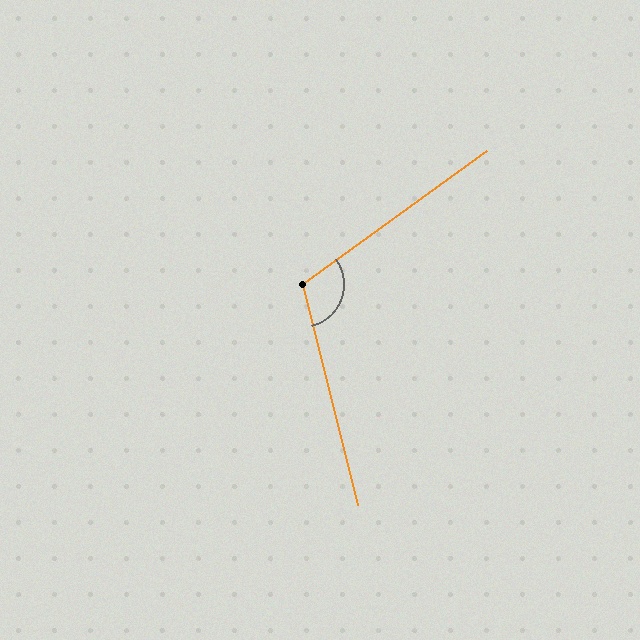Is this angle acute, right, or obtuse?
It is obtuse.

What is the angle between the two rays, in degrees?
Approximately 112 degrees.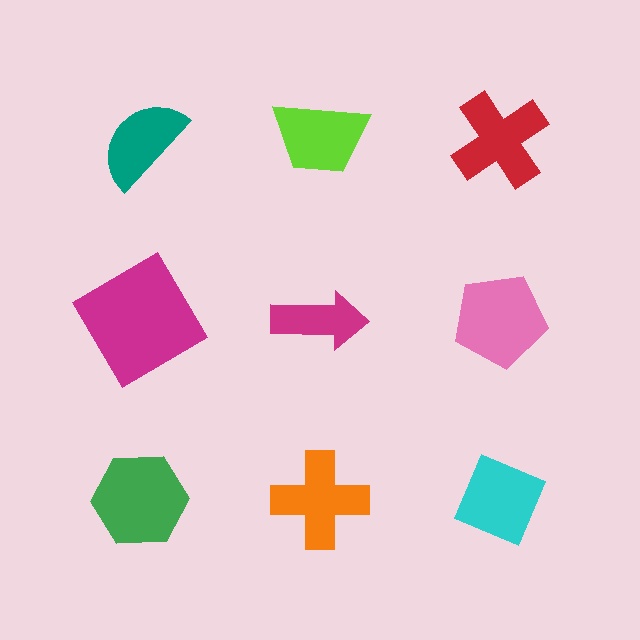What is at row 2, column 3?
A pink pentagon.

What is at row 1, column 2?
A lime trapezoid.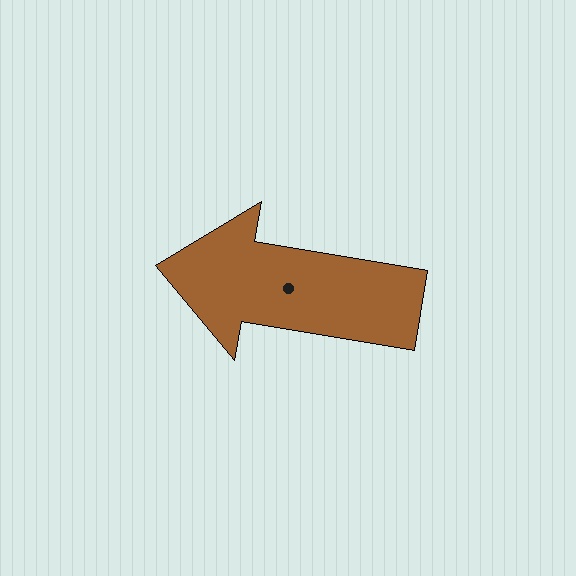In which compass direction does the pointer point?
West.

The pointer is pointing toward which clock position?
Roughly 9 o'clock.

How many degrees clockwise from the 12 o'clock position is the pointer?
Approximately 279 degrees.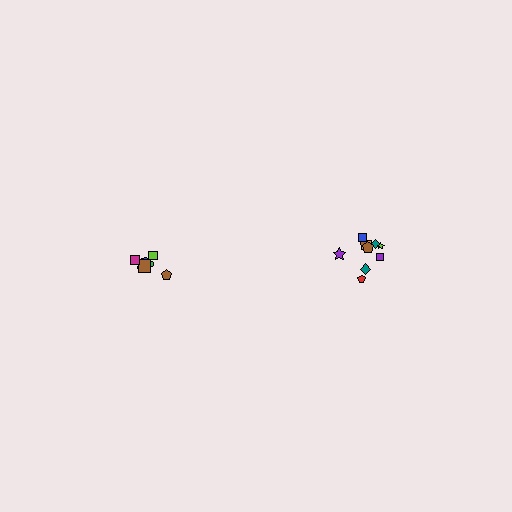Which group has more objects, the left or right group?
The right group.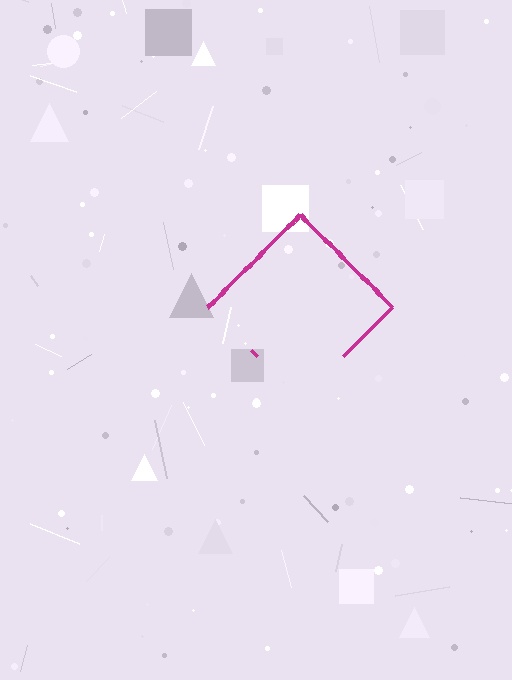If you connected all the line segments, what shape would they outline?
They would outline a diamond.